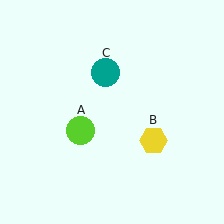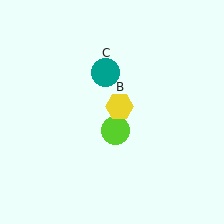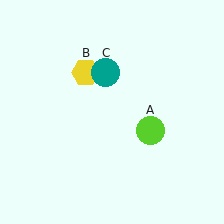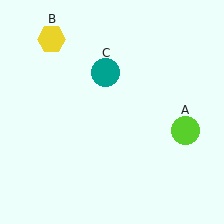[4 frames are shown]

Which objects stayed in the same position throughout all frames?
Teal circle (object C) remained stationary.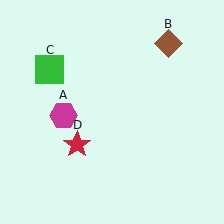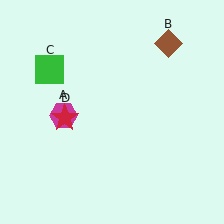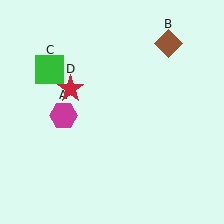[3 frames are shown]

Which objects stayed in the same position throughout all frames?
Magenta hexagon (object A) and brown diamond (object B) and green square (object C) remained stationary.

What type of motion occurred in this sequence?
The red star (object D) rotated clockwise around the center of the scene.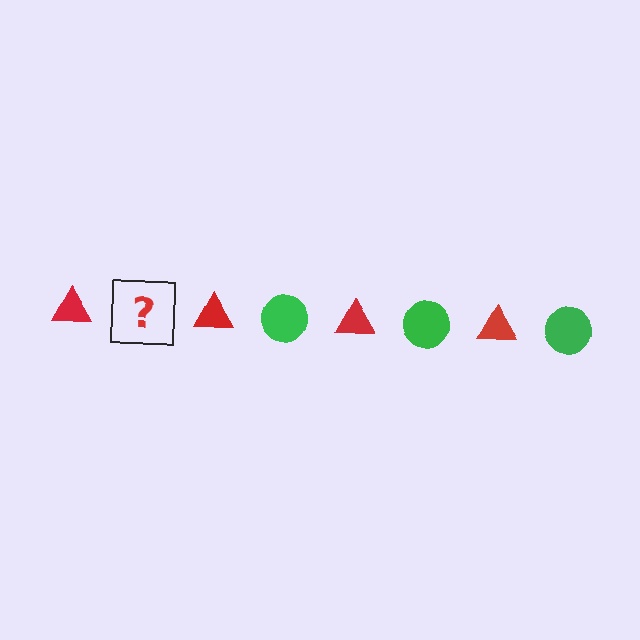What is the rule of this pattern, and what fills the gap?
The rule is that the pattern alternates between red triangle and green circle. The gap should be filled with a green circle.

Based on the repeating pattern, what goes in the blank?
The blank should be a green circle.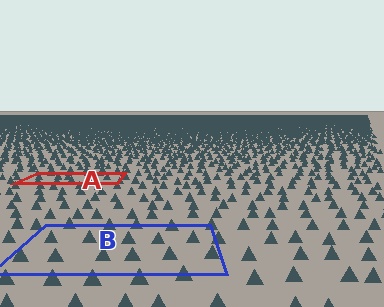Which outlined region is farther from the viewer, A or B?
Region A is farther from the viewer — the texture elements inside it appear smaller and more densely packed.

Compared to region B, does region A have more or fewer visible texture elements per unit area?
Region A has more texture elements per unit area — they are packed more densely because it is farther away.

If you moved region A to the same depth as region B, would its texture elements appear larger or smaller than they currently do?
They would appear larger. At a closer depth, the same texture elements are projected at a bigger on-screen size.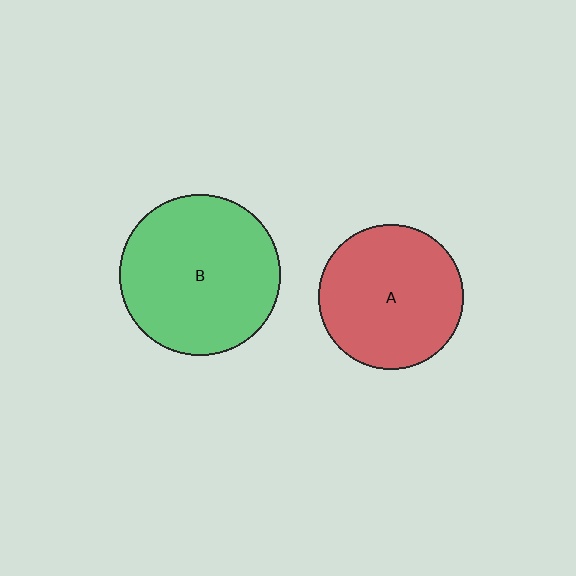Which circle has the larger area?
Circle B (green).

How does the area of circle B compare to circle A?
Approximately 1.2 times.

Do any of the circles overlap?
No, none of the circles overlap.